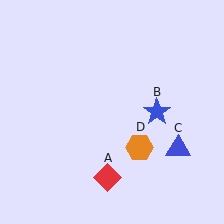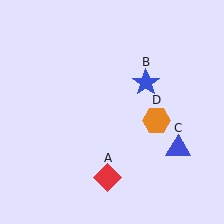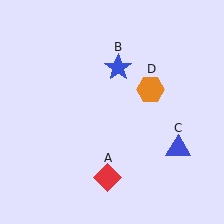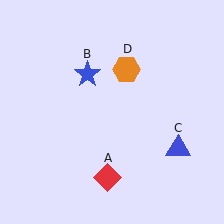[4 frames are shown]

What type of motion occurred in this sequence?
The blue star (object B), orange hexagon (object D) rotated counterclockwise around the center of the scene.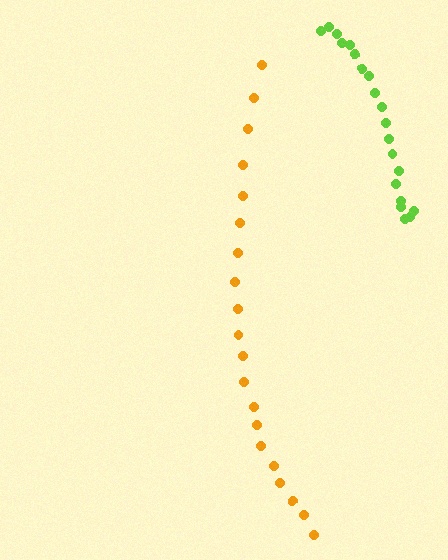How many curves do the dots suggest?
There are 2 distinct paths.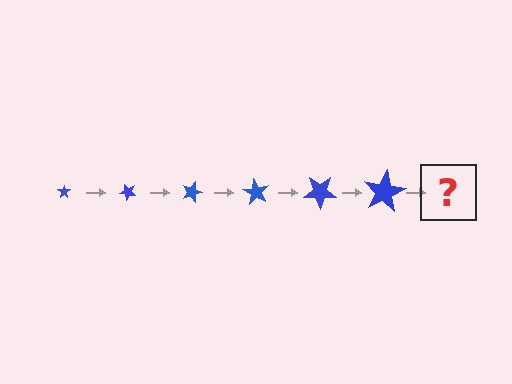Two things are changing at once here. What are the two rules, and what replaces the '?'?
The two rules are that the star grows larger each step and it rotates 45 degrees each step. The '?' should be a star, larger than the previous one and rotated 270 degrees from the start.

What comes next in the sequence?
The next element should be a star, larger than the previous one and rotated 270 degrees from the start.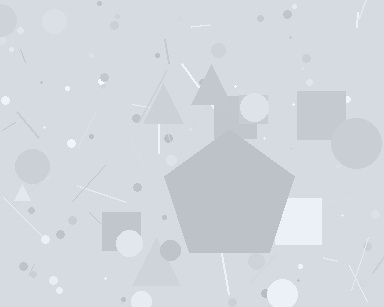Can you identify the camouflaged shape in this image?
The camouflaged shape is a pentagon.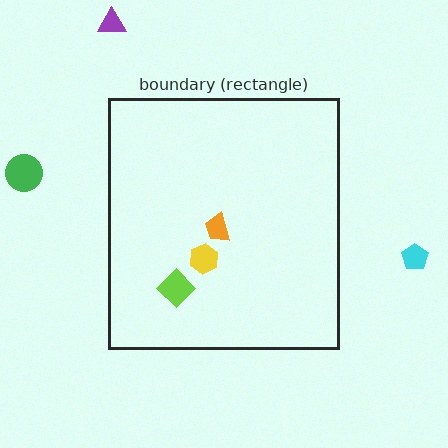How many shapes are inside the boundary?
3 inside, 3 outside.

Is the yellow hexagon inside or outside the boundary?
Inside.